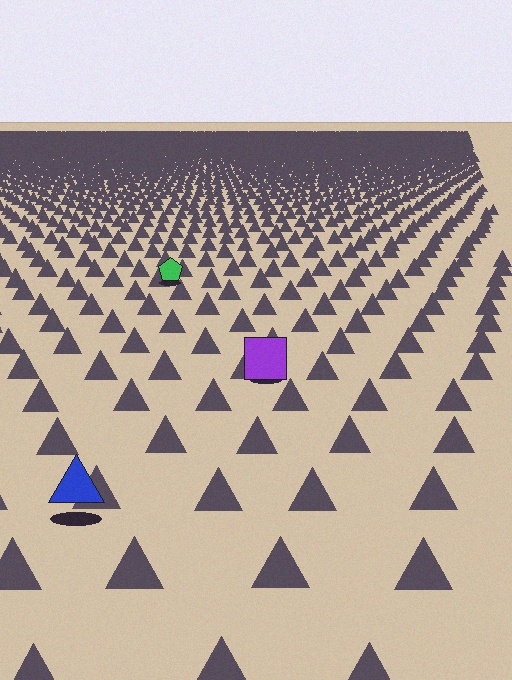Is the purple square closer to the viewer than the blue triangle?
No. The blue triangle is closer — you can tell from the texture gradient: the ground texture is coarser near it.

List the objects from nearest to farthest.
From nearest to farthest: the blue triangle, the purple square, the green pentagon.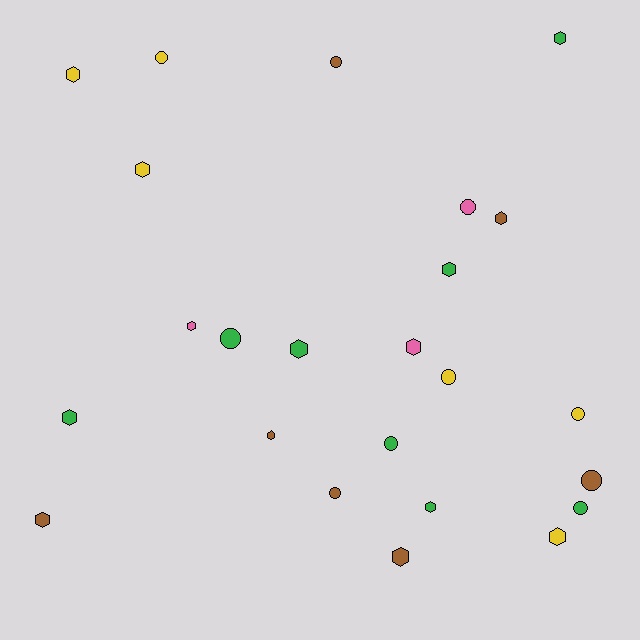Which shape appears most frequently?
Hexagon, with 14 objects.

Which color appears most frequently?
Green, with 8 objects.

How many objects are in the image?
There are 24 objects.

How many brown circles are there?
There are 3 brown circles.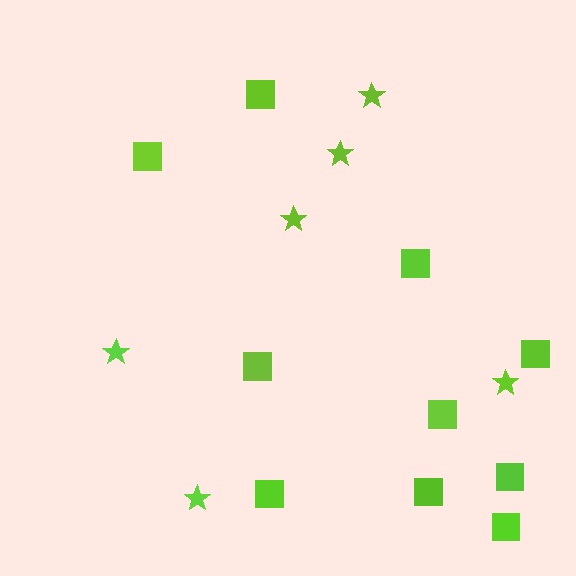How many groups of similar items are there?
There are 2 groups: one group of squares (10) and one group of stars (6).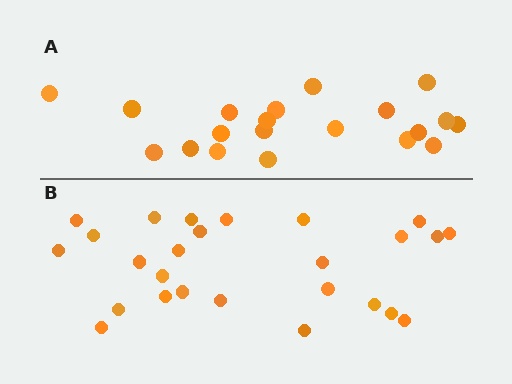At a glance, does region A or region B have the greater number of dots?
Region B (the bottom region) has more dots.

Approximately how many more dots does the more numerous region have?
Region B has about 6 more dots than region A.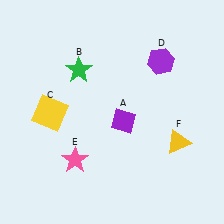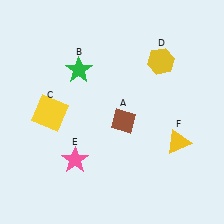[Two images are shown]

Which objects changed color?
A changed from purple to brown. D changed from purple to yellow.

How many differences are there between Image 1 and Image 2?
There are 2 differences between the two images.